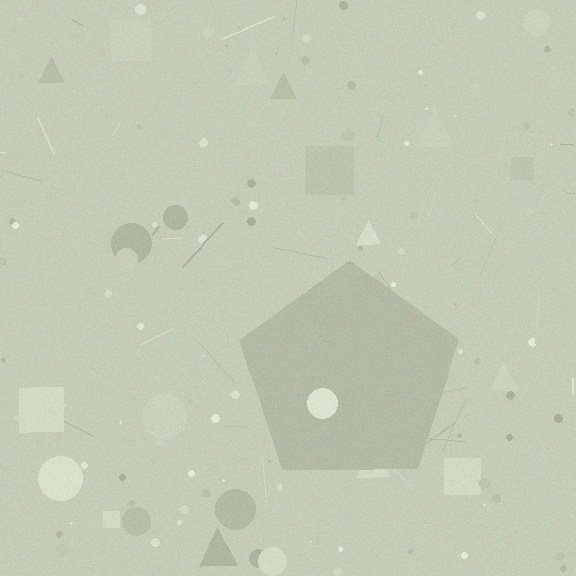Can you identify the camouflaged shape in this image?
The camouflaged shape is a pentagon.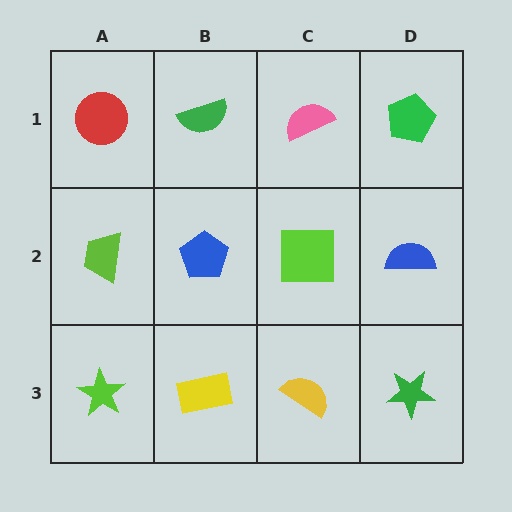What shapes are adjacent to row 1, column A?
A lime trapezoid (row 2, column A), a green semicircle (row 1, column B).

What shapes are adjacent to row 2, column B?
A green semicircle (row 1, column B), a yellow rectangle (row 3, column B), a lime trapezoid (row 2, column A), a lime square (row 2, column C).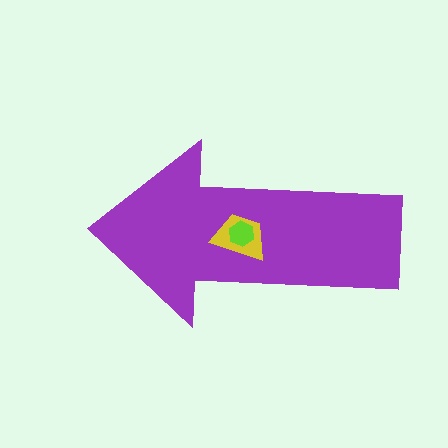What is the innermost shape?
The lime hexagon.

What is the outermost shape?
The purple arrow.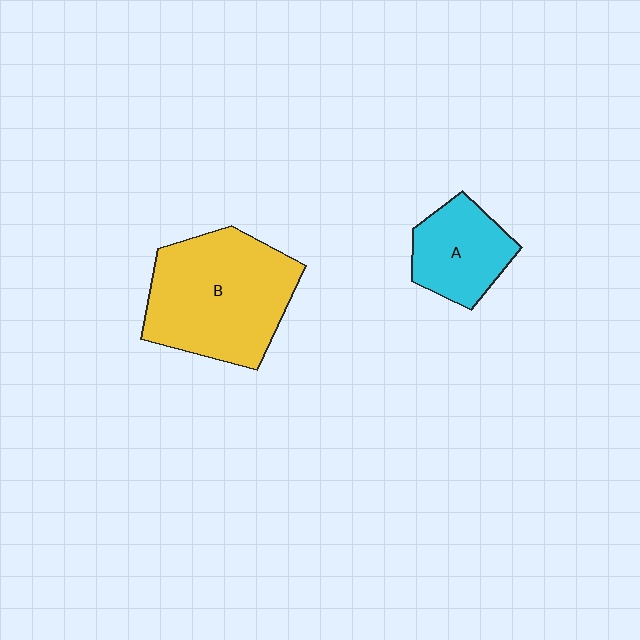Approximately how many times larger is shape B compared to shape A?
Approximately 2.0 times.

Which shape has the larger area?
Shape B (yellow).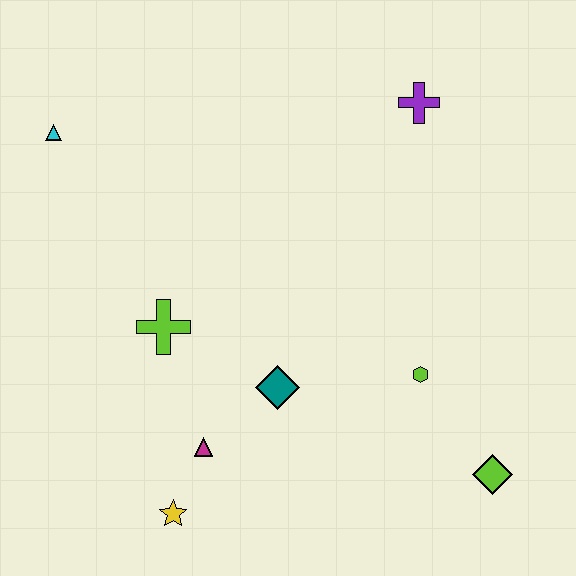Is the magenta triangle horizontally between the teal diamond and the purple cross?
No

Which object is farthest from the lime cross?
The lime diamond is farthest from the lime cross.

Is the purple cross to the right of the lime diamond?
No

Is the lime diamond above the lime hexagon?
No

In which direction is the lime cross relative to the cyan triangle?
The lime cross is below the cyan triangle.